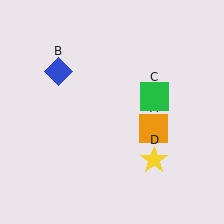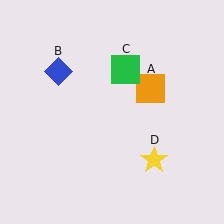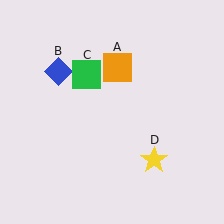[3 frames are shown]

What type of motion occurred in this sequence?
The orange square (object A), green square (object C) rotated counterclockwise around the center of the scene.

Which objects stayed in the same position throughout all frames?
Blue diamond (object B) and yellow star (object D) remained stationary.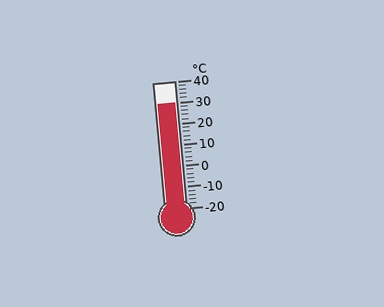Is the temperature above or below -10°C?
The temperature is above -10°C.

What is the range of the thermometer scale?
The thermometer scale ranges from -20°C to 40°C.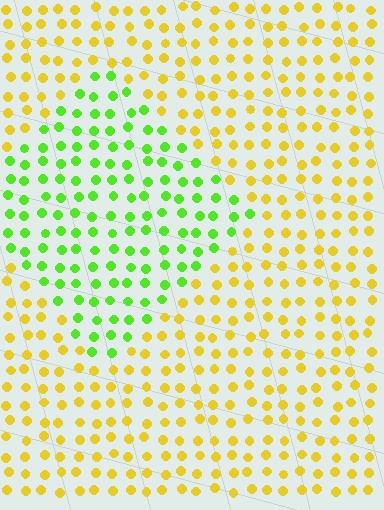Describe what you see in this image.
The image is filled with small yellow elements in a uniform arrangement. A diamond-shaped region is visible where the elements are tinted to a slightly different hue, forming a subtle color boundary.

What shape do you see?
I see a diamond.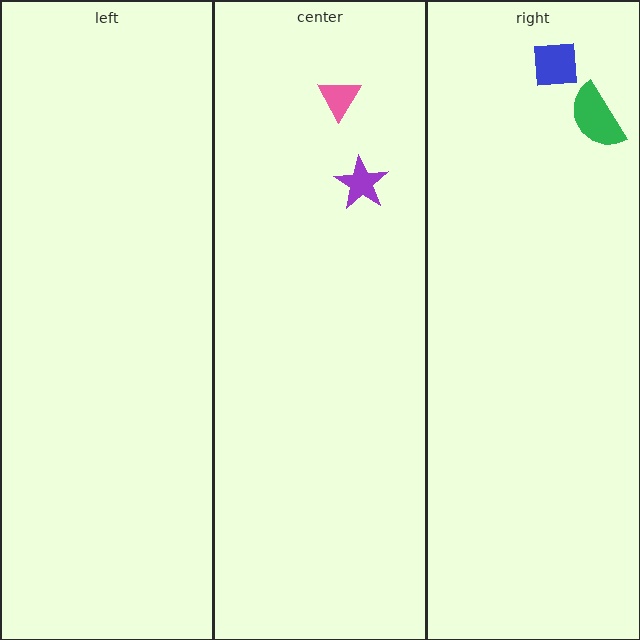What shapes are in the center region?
The purple star, the pink triangle.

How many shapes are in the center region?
2.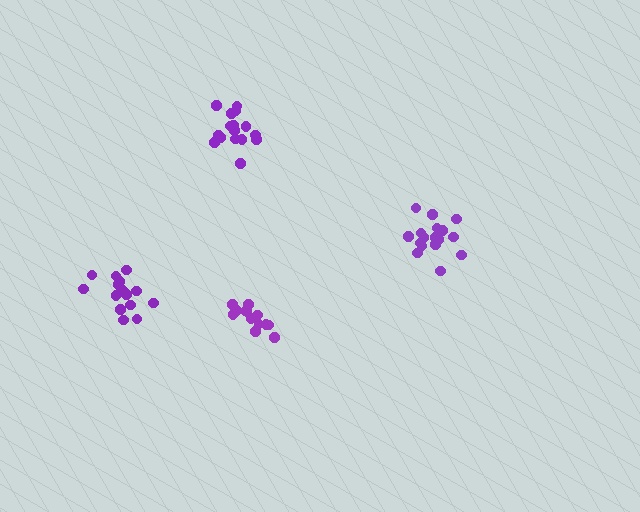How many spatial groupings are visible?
There are 4 spatial groupings.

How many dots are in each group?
Group 1: 15 dots, Group 2: 16 dots, Group 3: 18 dots, Group 4: 15 dots (64 total).